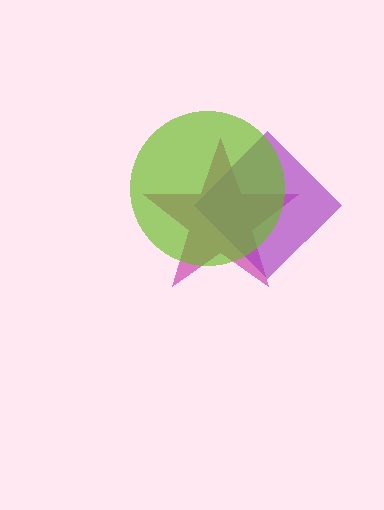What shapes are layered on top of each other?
The layered shapes are: a magenta star, a purple diamond, a lime circle.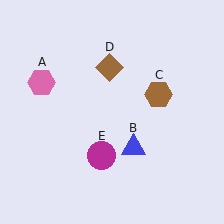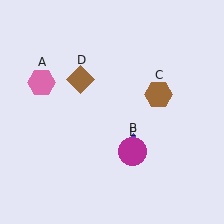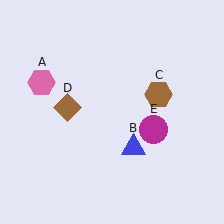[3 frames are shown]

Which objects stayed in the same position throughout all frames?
Pink hexagon (object A) and blue triangle (object B) and brown hexagon (object C) remained stationary.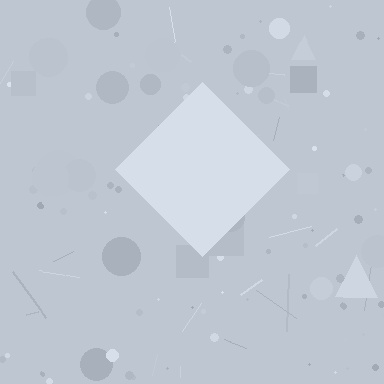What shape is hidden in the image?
A diamond is hidden in the image.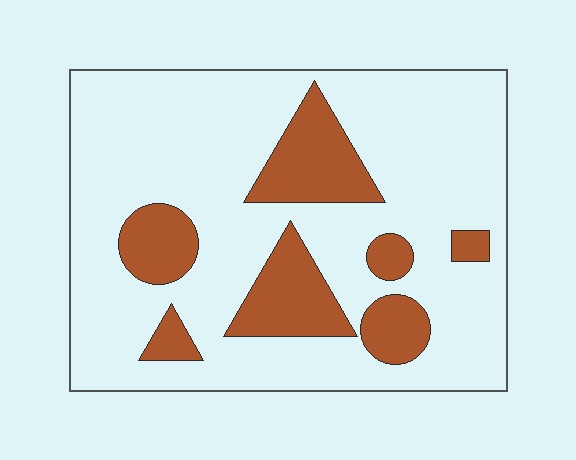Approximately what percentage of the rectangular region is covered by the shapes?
Approximately 20%.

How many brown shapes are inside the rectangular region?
7.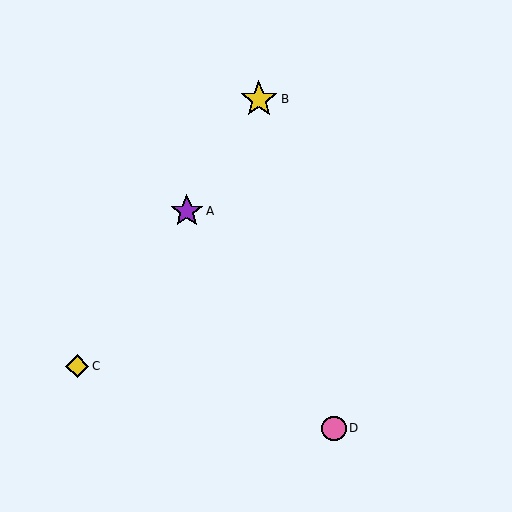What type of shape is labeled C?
Shape C is a yellow diamond.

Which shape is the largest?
The yellow star (labeled B) is the largest.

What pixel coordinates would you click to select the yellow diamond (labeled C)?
Click at (77, 366) to select the yellow diamond C.